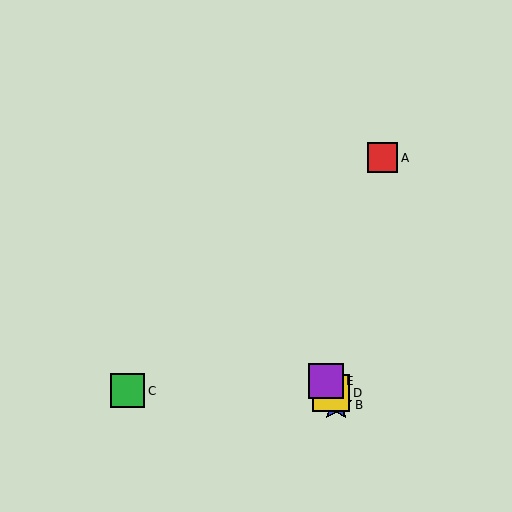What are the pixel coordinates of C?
Object C is at (127, 391).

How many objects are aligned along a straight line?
3 objects (B, D, E) are aligned along a straight line.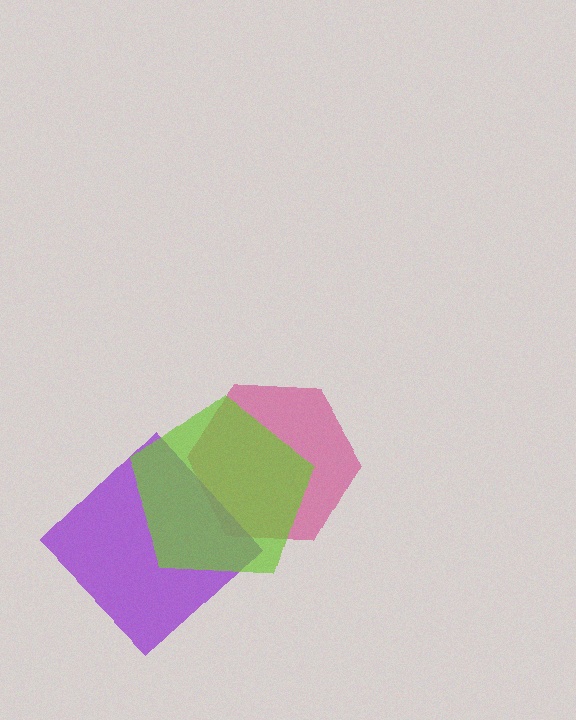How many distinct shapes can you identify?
There are 3 distinct shapes: a magenta hexagon, a purple diamond, a lime pentagon.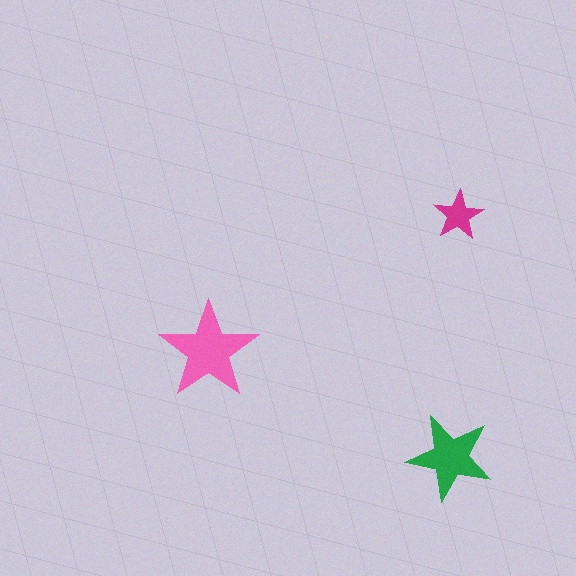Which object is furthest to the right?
The magenta star is rightmost.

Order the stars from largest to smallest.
the pink one, the green one, the magenta one.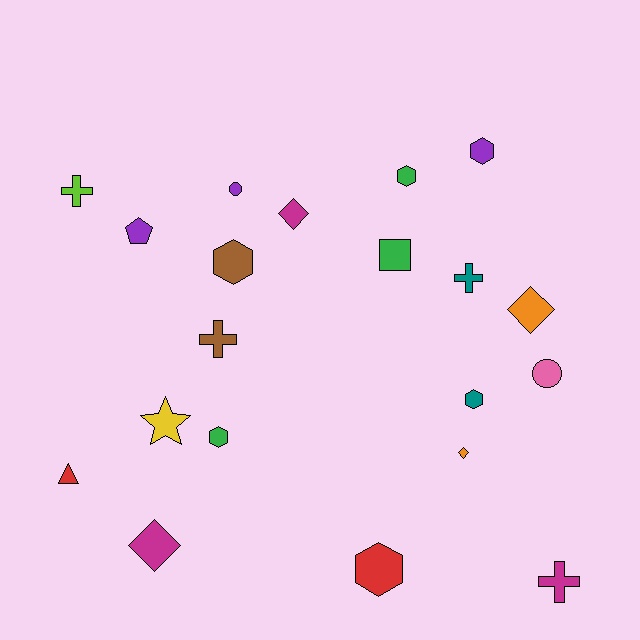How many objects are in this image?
There are 20 objects.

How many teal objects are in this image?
There are 2 teal objects.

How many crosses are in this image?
There are 4 crosses.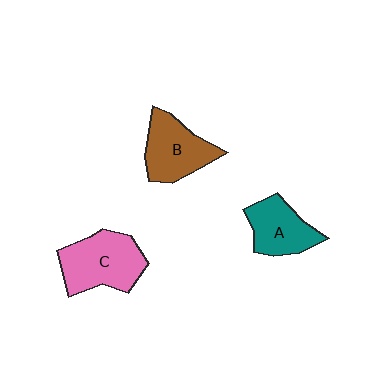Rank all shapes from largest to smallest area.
From largest to smallest: C (pink), B (brown), A (teal).